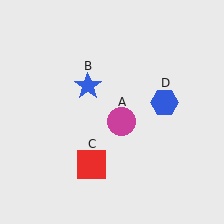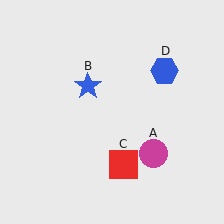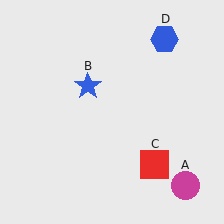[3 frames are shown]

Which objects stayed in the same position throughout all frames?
Blue star (object B) remained stationary.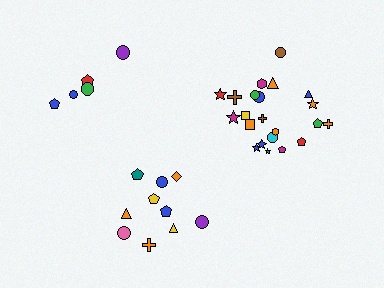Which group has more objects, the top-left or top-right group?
The top-right group.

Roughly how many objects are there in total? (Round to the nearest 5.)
Roughly 35 objects in total.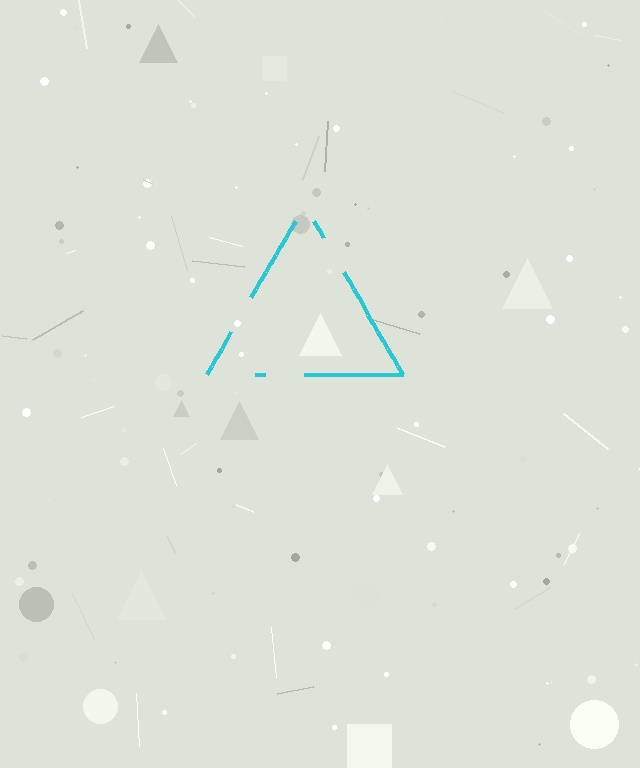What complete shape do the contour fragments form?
The contour fragments form a triangle.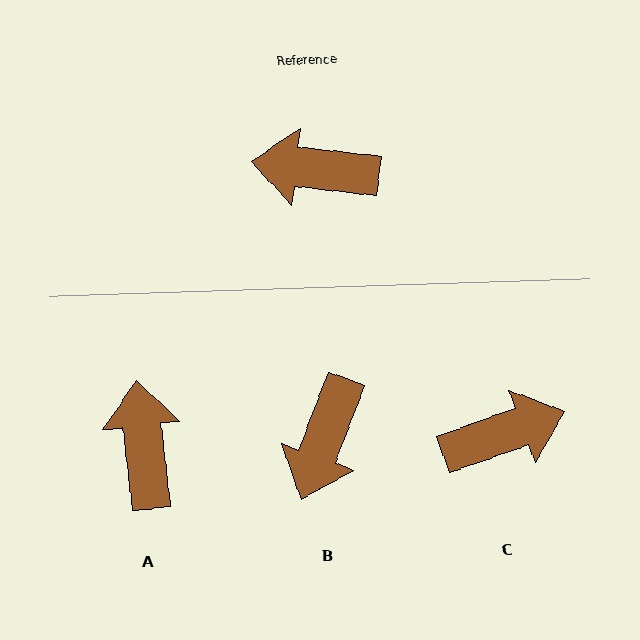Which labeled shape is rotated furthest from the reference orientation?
C, about 154 degrees away.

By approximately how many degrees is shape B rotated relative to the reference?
Approximately 76 degrees counter-clockwise.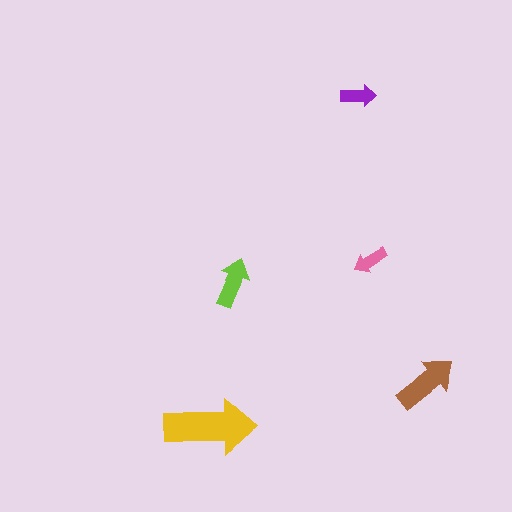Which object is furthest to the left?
The yellow arrow is leftmost.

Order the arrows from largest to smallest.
the yellow one, the brown one, the lime one, the purple one, the pink one.